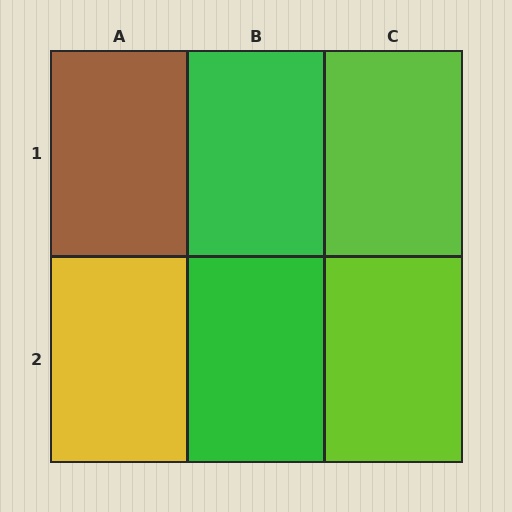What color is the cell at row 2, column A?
Yellow.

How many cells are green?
2 cells are green.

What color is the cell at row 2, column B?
Green.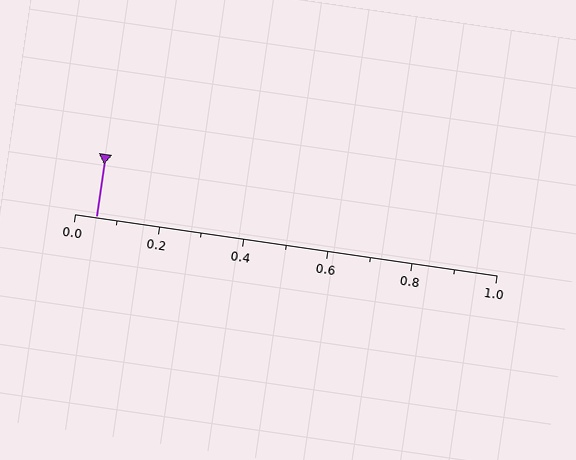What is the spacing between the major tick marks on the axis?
The major ticks are spaced 0.2 apart.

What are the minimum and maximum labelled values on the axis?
The axis runs from 0.0 to 1.0.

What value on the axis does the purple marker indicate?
The marker indicates approximately 0.05.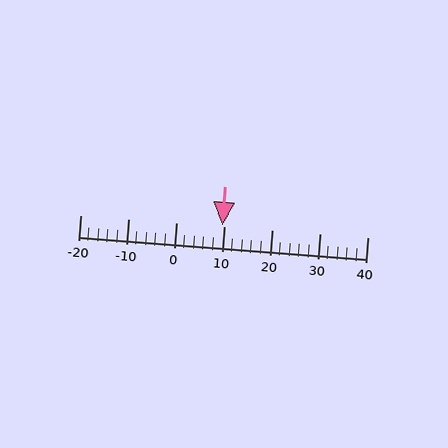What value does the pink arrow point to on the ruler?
The pink arrow points to approximately 10.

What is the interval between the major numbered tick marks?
The major tick marks are spaced 10 units apart.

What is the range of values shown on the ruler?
The ruler shows values from -20 to 40.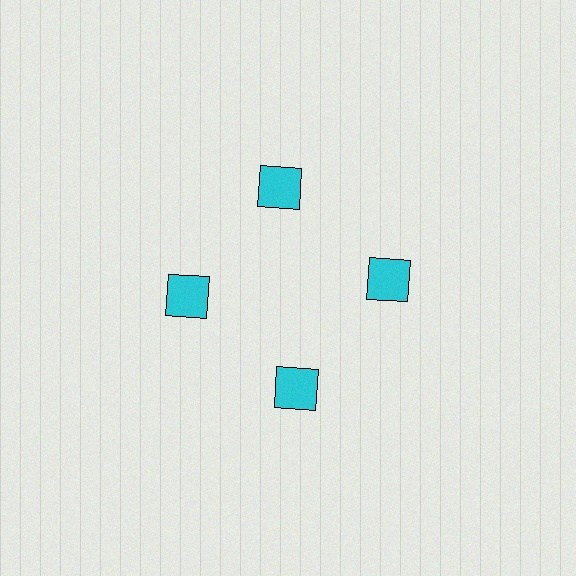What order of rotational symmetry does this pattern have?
This pattern has 4-fold rotational symmetry.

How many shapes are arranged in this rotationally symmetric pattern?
There are 4 shapes, arranged in 4 groups of 1.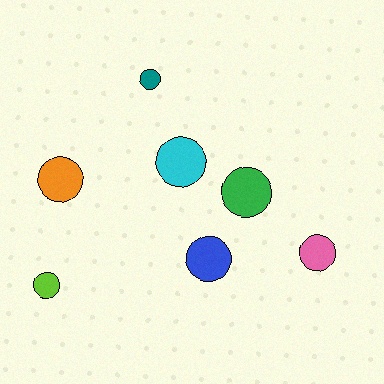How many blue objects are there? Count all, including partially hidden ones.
There is 1 blue object.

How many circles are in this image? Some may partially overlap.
There are 7 circles.